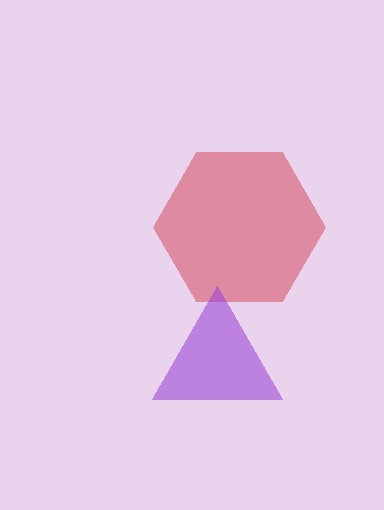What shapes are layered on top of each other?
The layered shapes are: a red hexagon, a purple triangle.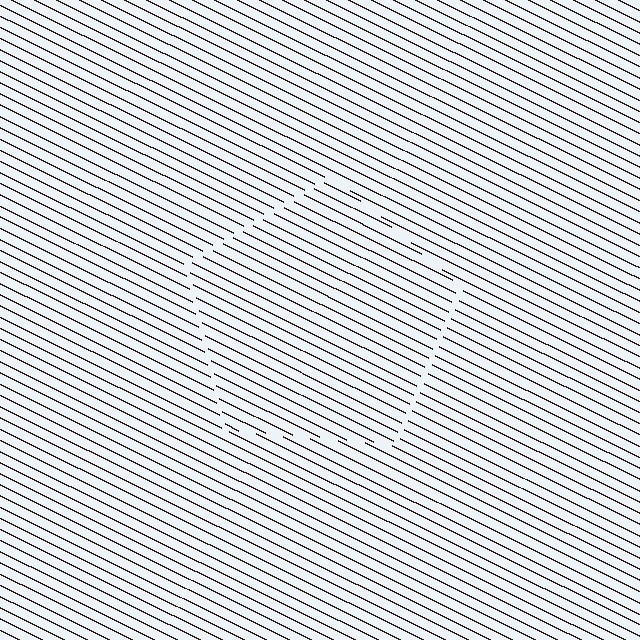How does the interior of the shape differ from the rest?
The interior of the shape contains the same grating, shifted by half a period — the contour is defined by the phase discontinuity where line-ends from the inner and outer gratings abut.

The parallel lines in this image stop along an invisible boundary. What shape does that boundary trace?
An illusory pentagon. The interior of the shape contains the same grating, shifted by half a period — the contour is defined by the phase discontinuity where line-ends from the inner and outer gratings abut.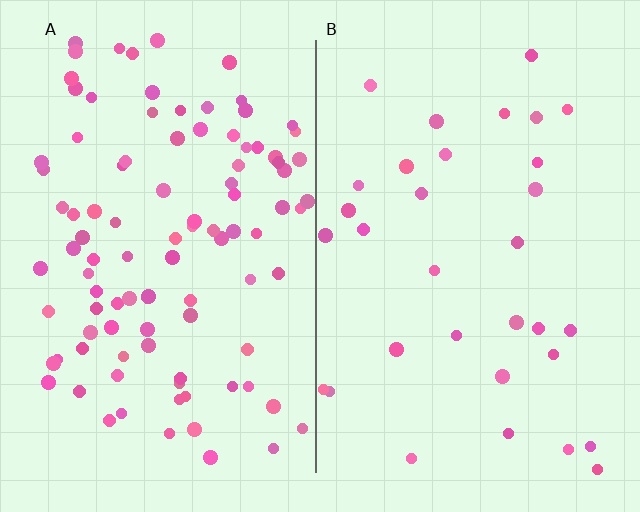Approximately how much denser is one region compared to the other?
Approximately 3.1× — region A over region B.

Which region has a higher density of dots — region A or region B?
A (the left).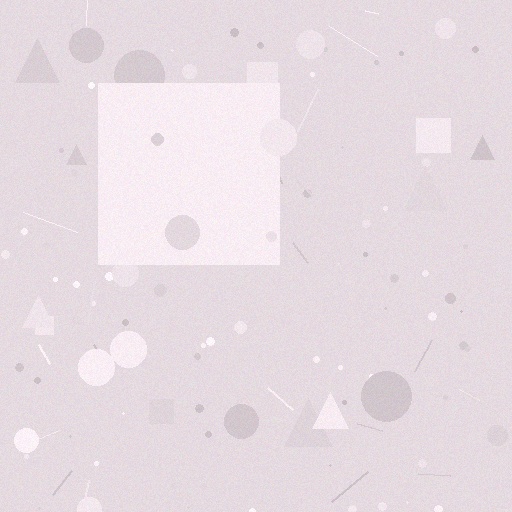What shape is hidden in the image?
A square is hidden in the image.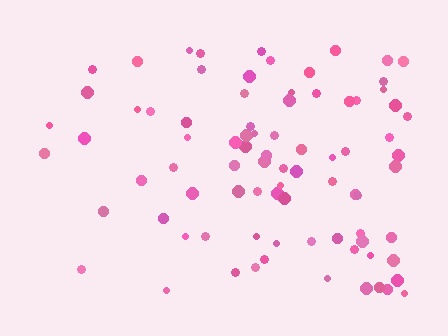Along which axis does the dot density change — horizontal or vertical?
Horizontal.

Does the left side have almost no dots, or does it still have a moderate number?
Still a moderate number, just noticeably fewer than the right.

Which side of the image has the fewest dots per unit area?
The left.